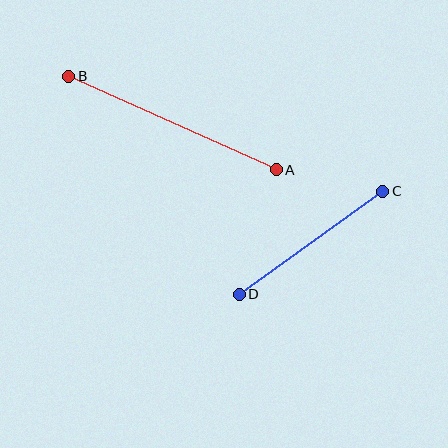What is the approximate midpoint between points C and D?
The midpoint is at approximately (311, 243) pixels.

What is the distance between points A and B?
The distance is approximately 228 pixels.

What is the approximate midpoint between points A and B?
The midpoint is at approximately (172, 123) pixels.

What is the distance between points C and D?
The distance is approximately 177 pixels.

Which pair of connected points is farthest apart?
Points A and B are farthest apart.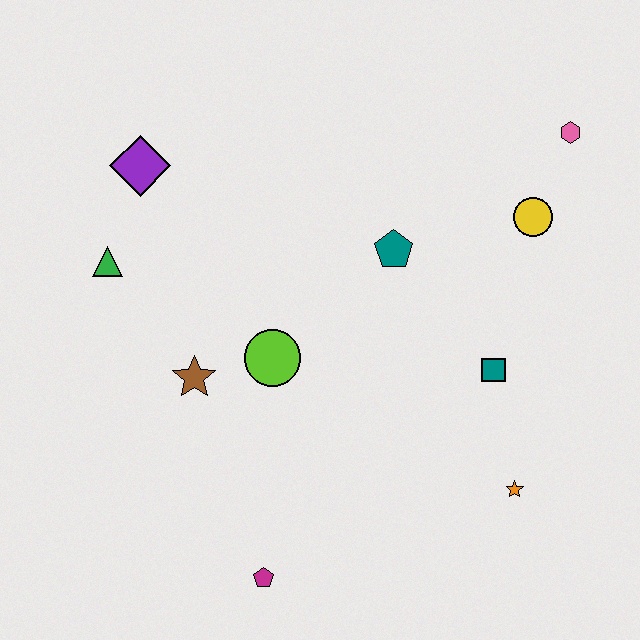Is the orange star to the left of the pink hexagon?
Yes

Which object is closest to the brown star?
The lime circle is closest to the brown star.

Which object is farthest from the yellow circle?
The magenta pentagon is farthest from the yellow circle.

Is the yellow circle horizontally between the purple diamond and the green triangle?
No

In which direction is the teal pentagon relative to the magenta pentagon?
The teal pentagon is above the magenta pentagon.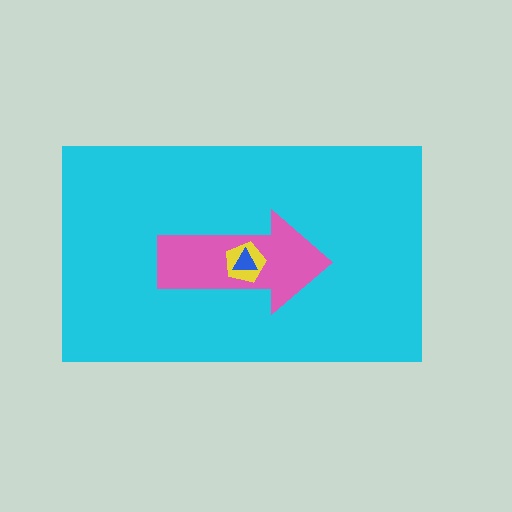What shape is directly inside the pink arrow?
The yellow pentagon.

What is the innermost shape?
The blue triangle.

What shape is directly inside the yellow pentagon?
The blue triangle.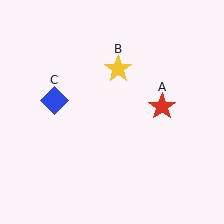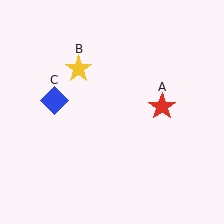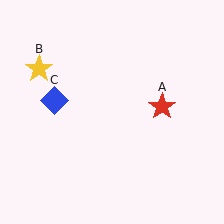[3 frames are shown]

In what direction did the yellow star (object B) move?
The yellow star (object B) moved left.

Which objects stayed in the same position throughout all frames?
Red star (object A) and blue diamond (object C) remained stationary.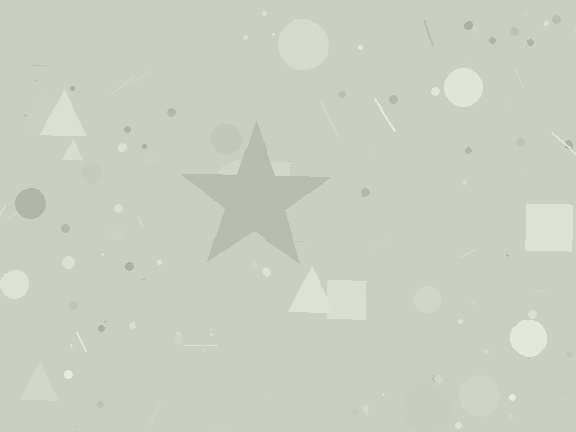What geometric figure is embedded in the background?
A star is embedded in the background.